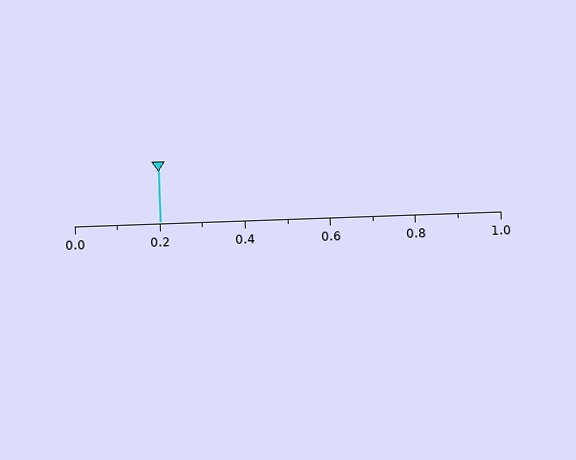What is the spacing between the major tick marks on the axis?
The major ticks are spaced 0.2 apart.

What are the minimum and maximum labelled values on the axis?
The axis runs from 0.0 to 1.0.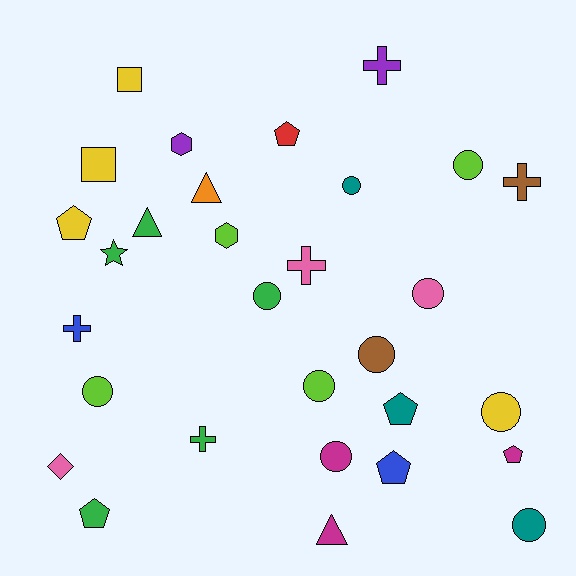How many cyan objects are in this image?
There are no cyan objects.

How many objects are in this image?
There are 30 objects.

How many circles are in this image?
There are 10 circles.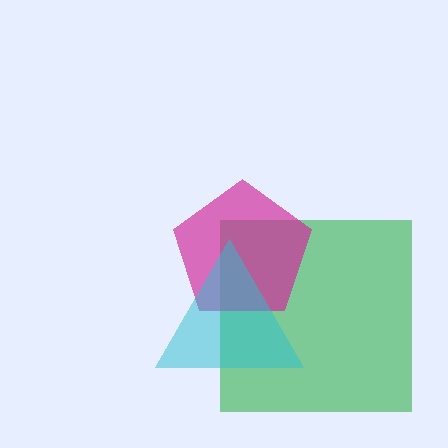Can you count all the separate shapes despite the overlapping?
Yes, there are 3 separate shapes.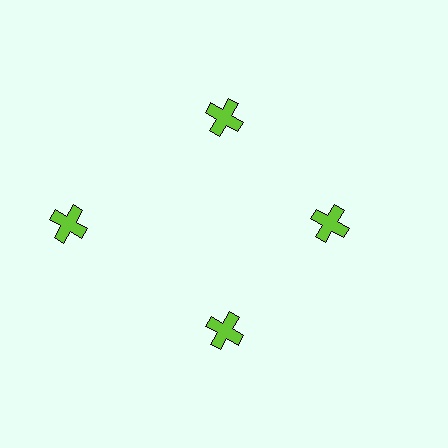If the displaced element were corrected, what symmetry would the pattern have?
It would have 4-fold rotational symmetry — the pattern would map onto itself every 90 degrees.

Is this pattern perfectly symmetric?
No. The 4 lime crosses are arranged in a ring, but one element near the 9 o'clock position is pushed outward from the center, breaking the 4-fold rotational symmetry.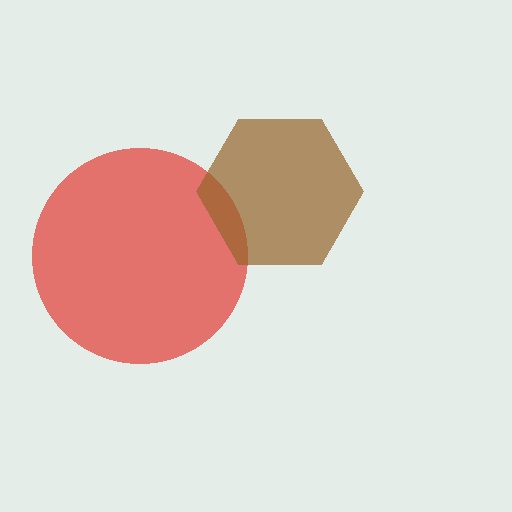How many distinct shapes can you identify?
There are 2 distinct shapes: a red circle, a brown hexagon.